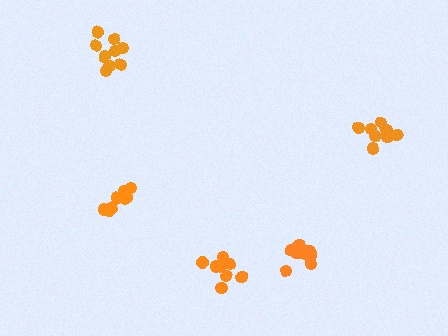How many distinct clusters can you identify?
There are 5 distinct clusters.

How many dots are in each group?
Group 1: 9 dots, Group 2: 8 dots, Group 3: 13 dots, Group 4: 11 dots, Group 5: 9 dots (50 total).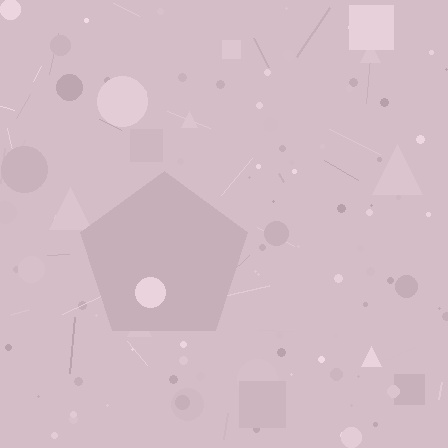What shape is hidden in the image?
A pentagon is hidden in the image.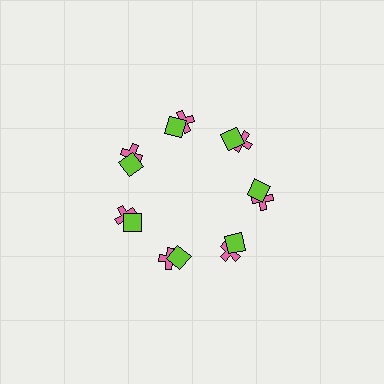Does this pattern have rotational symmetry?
Yes, this pattern has 7-fold rotational symmetry. It looks the same after rotating 51 degrees around the center.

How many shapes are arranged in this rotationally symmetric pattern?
There are 14 shapes, arranged in 7 groups of 2.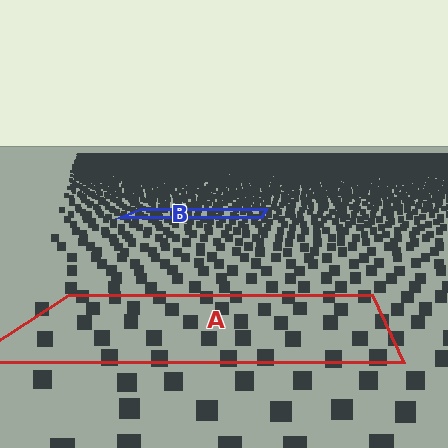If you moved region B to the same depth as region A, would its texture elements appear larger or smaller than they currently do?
They would appear larger. At a closer depth, the same texture elements are projected at a bigger on-screen size.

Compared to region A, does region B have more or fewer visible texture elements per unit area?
Region B has more texture elements per unit area — they are packed more densely because it is farther away.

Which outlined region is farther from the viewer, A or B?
Region B is farther from the viewer — the texture elements inside it appear smaller and more densely packed.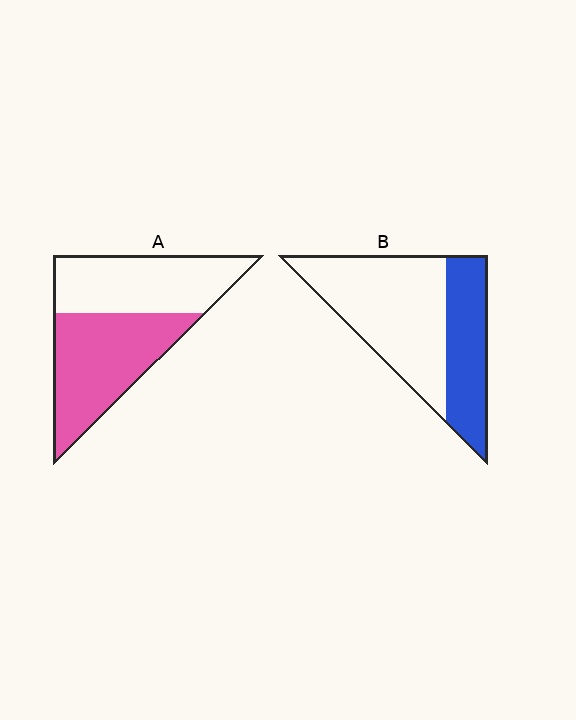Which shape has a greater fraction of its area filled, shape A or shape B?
Shape A.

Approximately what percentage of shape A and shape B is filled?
A is approximately 50% and B is approximately 35%.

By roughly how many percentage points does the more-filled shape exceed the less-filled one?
By roughly 15 percentage points (A over B).